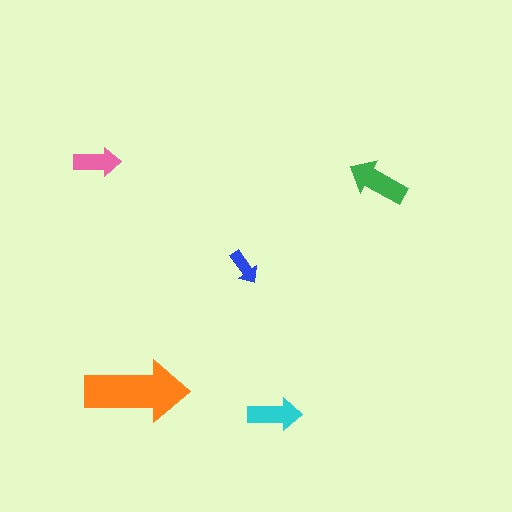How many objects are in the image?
There are 5 objects in the image.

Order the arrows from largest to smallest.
the orange one, the green one, the cyan one, the pink one, the blue one.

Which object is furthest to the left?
The pink arrow is leftmost.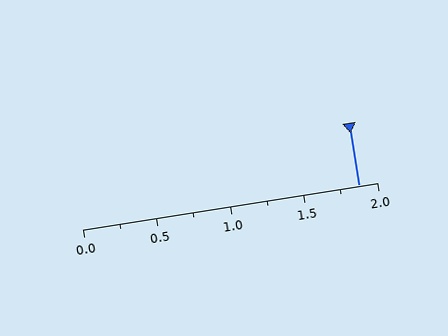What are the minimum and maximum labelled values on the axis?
The axis runs from 0.0 to 2.0.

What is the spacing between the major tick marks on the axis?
The major ticks are spaced 0.5 apart.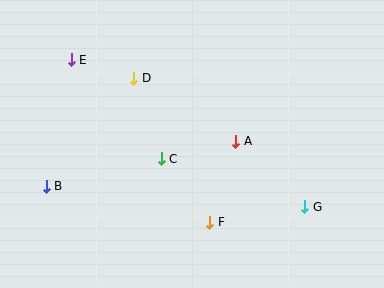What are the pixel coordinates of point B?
Point B is at (46, 186).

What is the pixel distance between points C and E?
The distance between C and E is 133 pixels.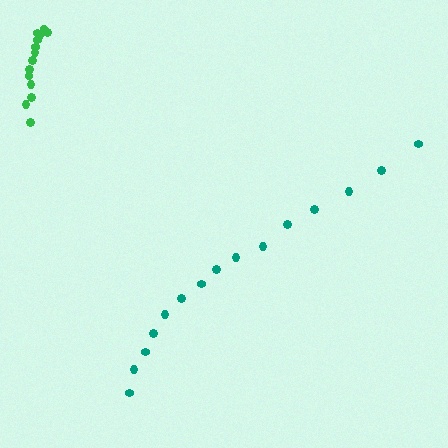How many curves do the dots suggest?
There are 2 distinct paths.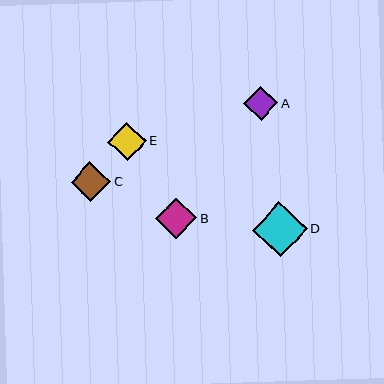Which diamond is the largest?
Diamond D is the largest with a size of approximately 55 pixels.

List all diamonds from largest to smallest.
From largest to smallest: D, B, C, E, A.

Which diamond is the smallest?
Diamond A is the smallest with a size of approximately 34 pixels.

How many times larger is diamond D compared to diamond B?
Diamond D is approximately 1.3 times the size of diamond B.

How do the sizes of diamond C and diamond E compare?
Diamond C and diamond E are approximately the same size.